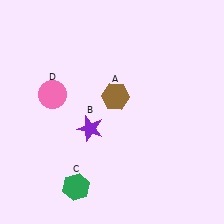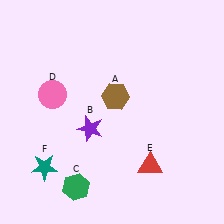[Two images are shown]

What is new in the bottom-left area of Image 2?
A teal star (F) was added in the bottom-left area of Image 2.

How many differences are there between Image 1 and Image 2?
There are 2 differences between the two images.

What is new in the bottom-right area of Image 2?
A red triangle (E) was added in the bottom-right area of Image 2.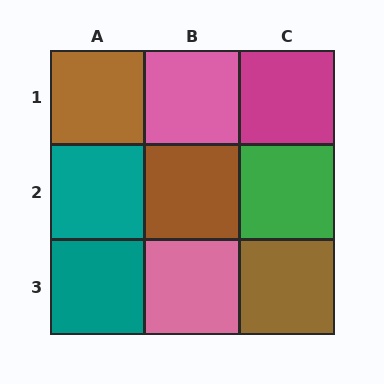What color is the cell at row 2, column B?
Brown.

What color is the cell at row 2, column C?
Green.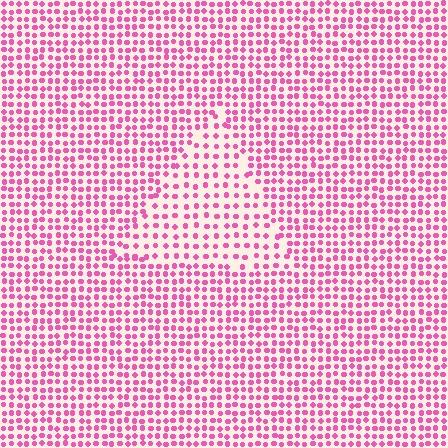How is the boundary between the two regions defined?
The boundary is defined by a change in element density (approximately 1.7x ratio). All elements are the same color, size, and shape.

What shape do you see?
I see a triangle.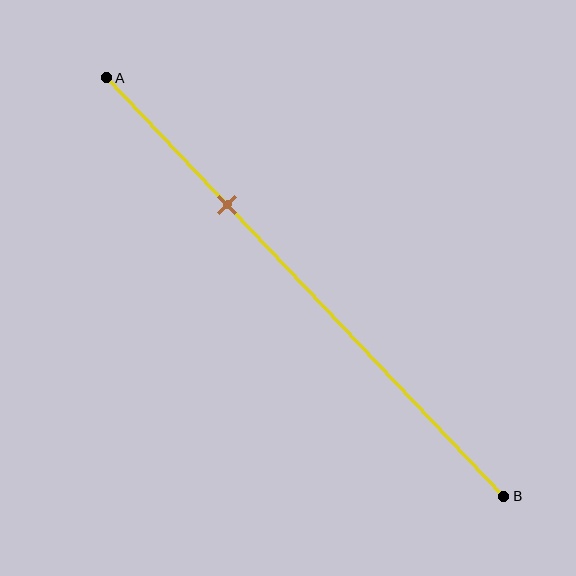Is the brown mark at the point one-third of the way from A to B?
Yes, the mark is approximately at the one-third point.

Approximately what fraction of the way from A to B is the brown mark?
The brown mark is approximately 30% of the way from A to B.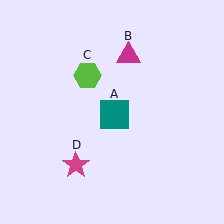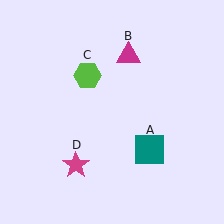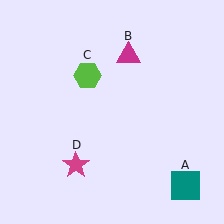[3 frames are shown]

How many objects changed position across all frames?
1 object changed position: teal square (object A).